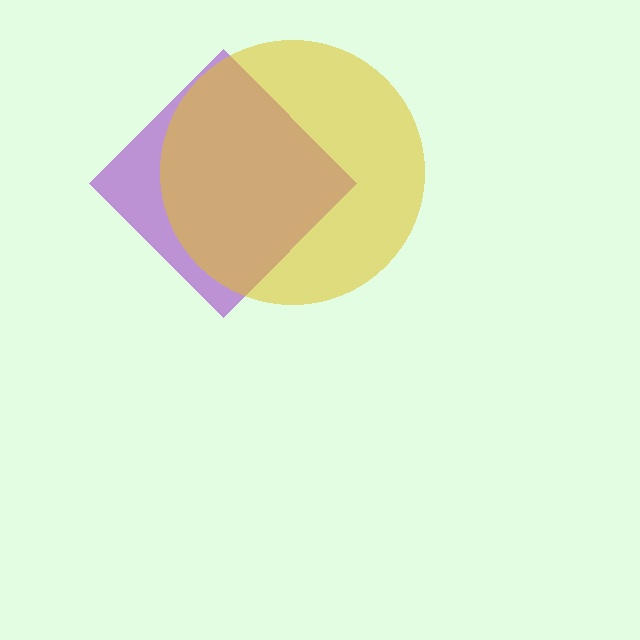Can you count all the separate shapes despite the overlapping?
Yes, there are 2 separate shapes.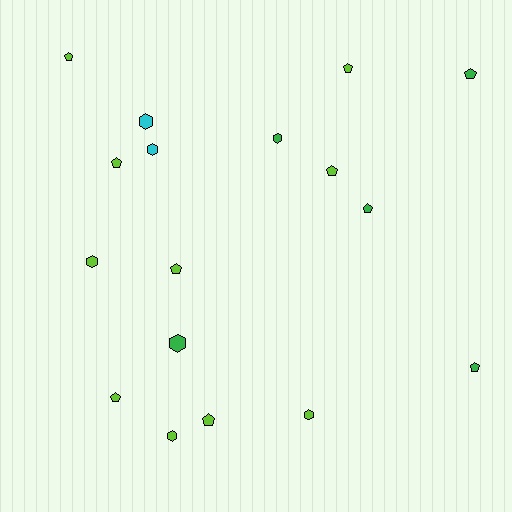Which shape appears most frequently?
Pentagon, with 10 objects.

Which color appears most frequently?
Lime, with 10 objects.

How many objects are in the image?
There are 17 objects.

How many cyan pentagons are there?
There are no cyan pentagons.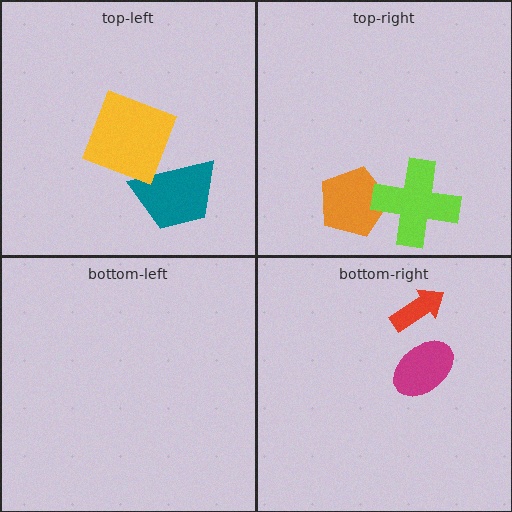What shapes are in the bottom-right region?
The magenta ellipse, the red arrow.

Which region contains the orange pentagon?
The top-right region.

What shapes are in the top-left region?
The teal trapezoid, the yellow square.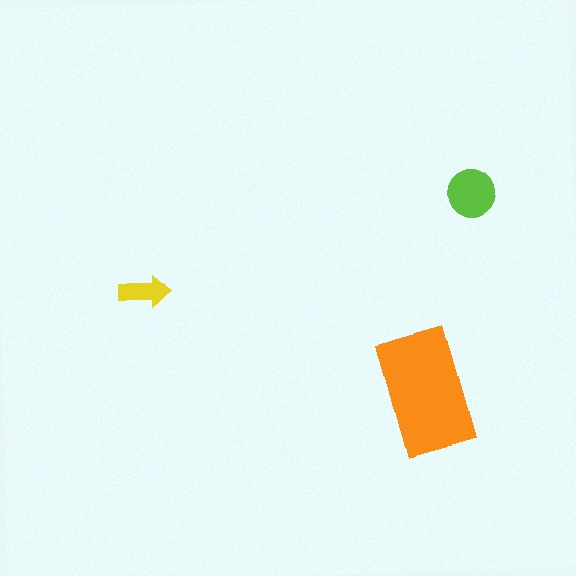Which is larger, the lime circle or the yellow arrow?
The lime circle.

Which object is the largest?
The orange rectangle.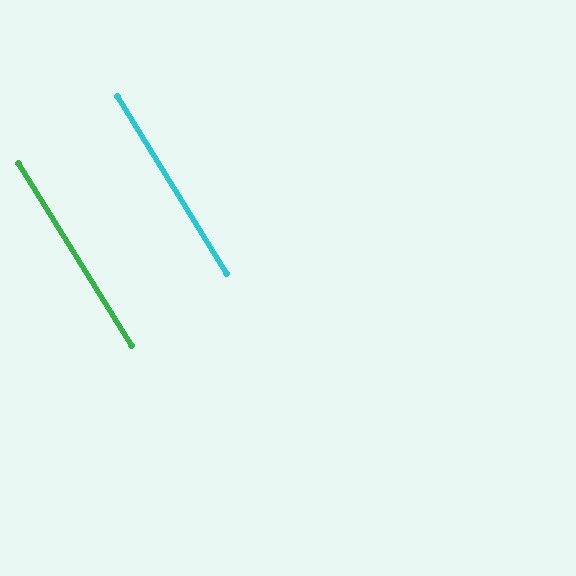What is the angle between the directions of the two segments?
Approximately 0 degrees.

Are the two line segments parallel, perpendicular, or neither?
Parallel — their directions differ by only 0.2°.